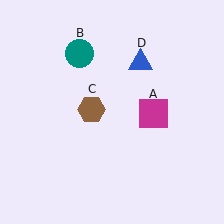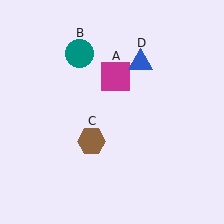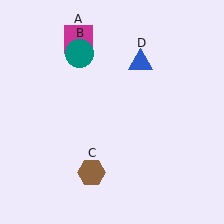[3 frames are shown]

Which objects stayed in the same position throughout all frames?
Teal circle (object B) and blue triangle (object D) remained stationary.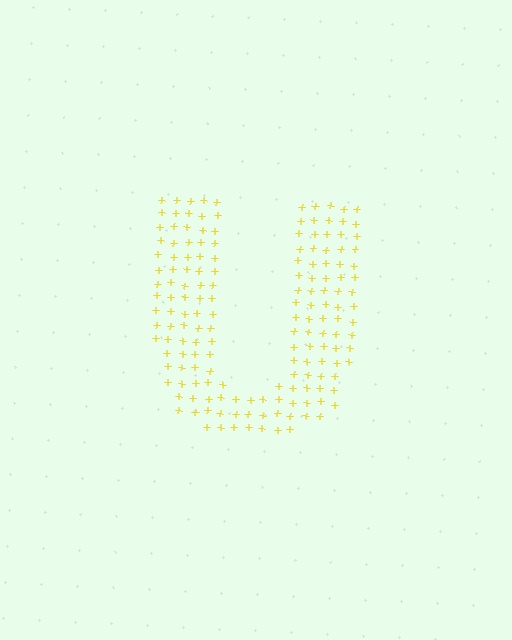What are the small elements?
The small elements are plus signs.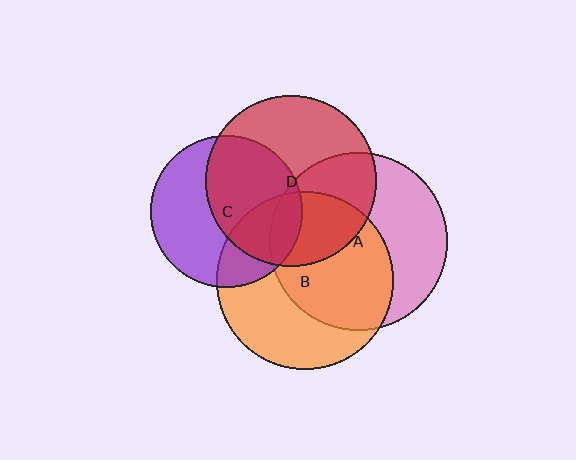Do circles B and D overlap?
Yes.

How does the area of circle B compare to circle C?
Approximately 1.4 times.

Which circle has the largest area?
Circle A (pink).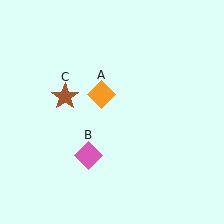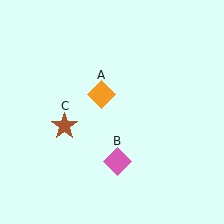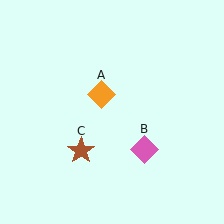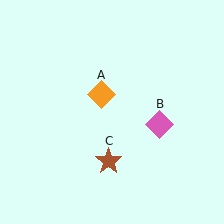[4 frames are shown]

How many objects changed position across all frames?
2 objects changed position: pink diamond (object B), brown star (object C).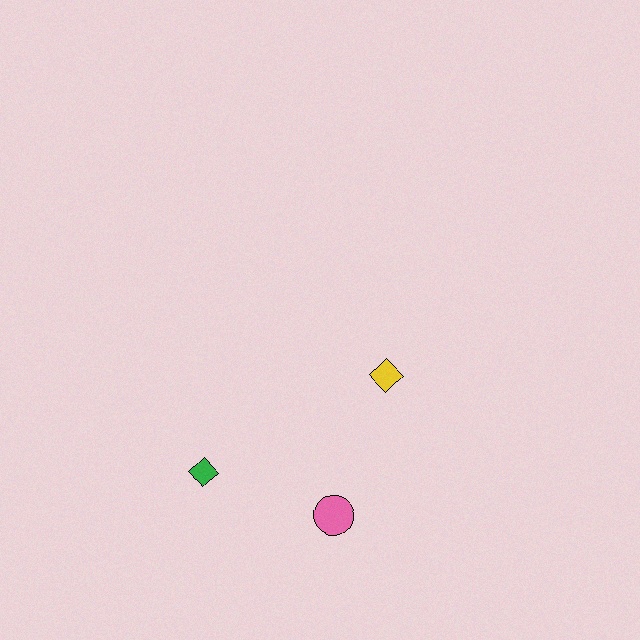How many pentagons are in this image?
There are no pentagons.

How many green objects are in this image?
There is 1 green object.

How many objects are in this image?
There are 3 objects.